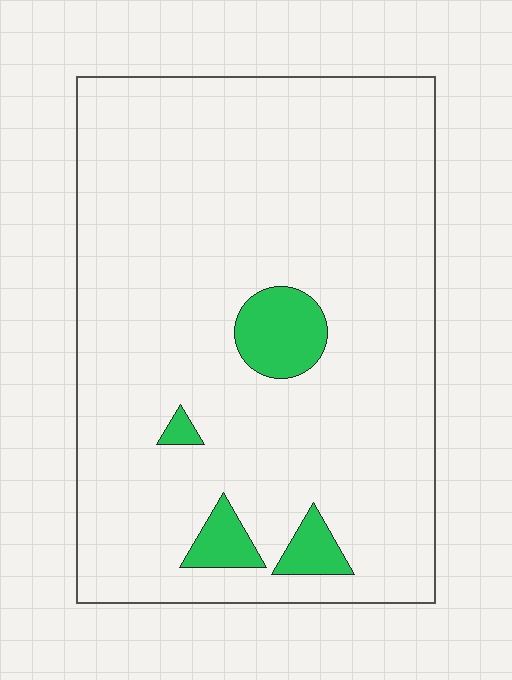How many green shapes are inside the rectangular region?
4.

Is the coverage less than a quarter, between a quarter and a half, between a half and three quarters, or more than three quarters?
Less than a quarter.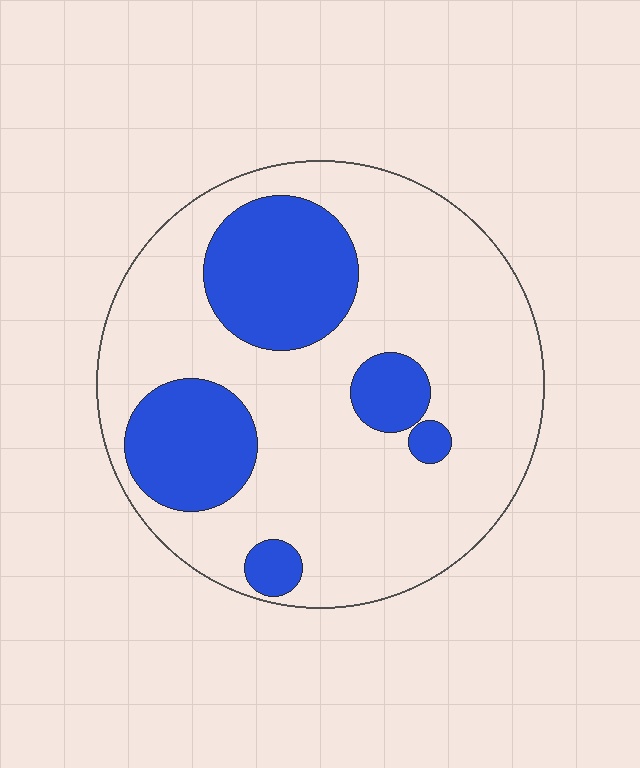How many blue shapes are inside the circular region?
5.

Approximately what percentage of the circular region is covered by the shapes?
Approximately 25%.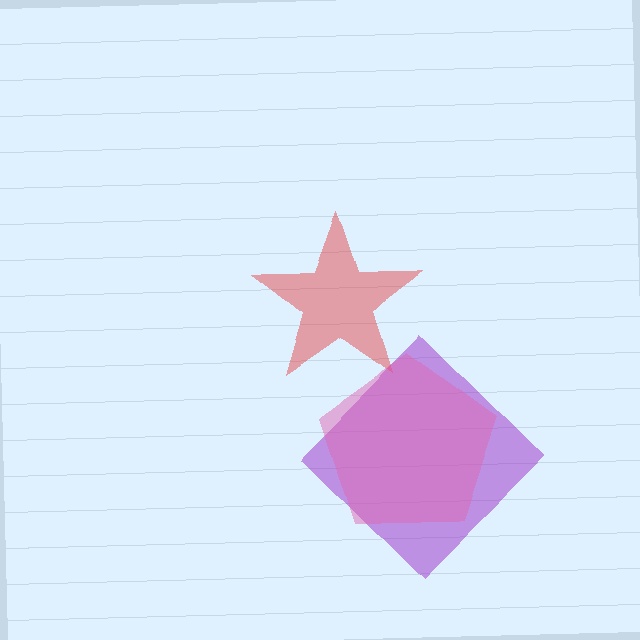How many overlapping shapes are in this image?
There are 3 overlapping shapes in the image.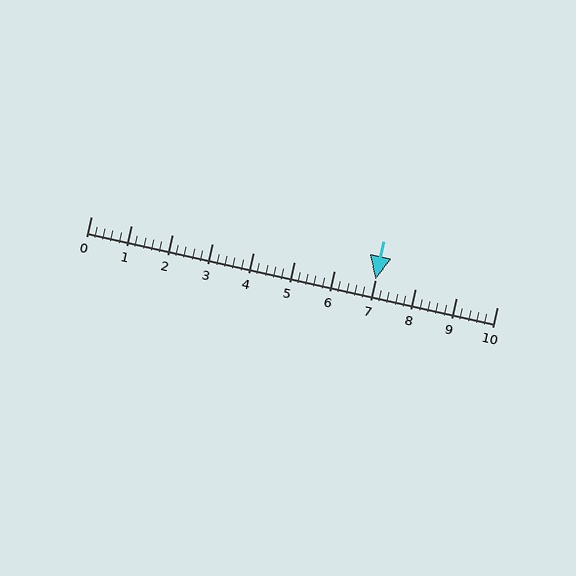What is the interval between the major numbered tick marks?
The major tick marks are spaced 1 units apart.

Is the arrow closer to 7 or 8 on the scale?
The arrow is closer to 7.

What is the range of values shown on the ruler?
The ruler shows values from 0 to 10.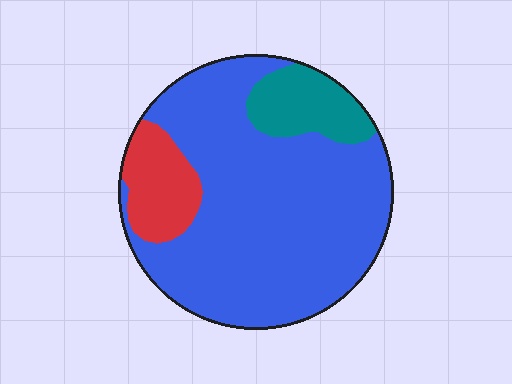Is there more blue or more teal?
Blue.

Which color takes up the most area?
Blue, at roughly 75%.